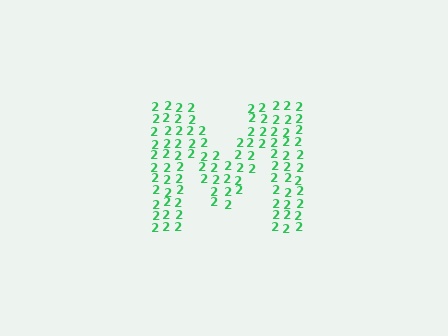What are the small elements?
The small elements are digit 2's.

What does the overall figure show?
The overall figure shows the letter M.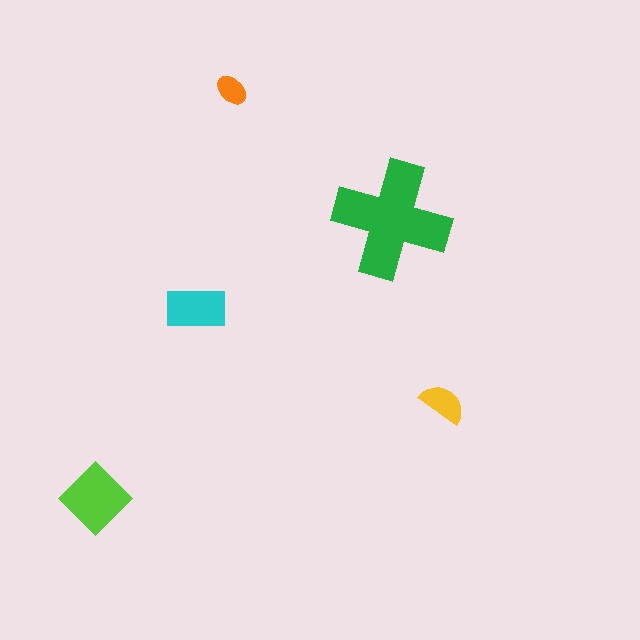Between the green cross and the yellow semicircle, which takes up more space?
The green cross.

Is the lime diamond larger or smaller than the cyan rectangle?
Larger.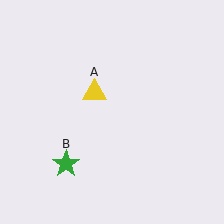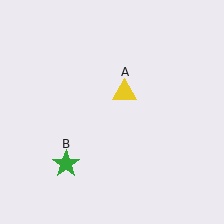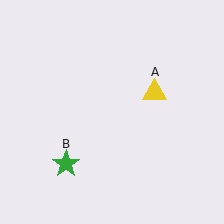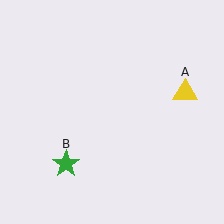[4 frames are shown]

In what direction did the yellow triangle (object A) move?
The yellow triangle (object A) moved right.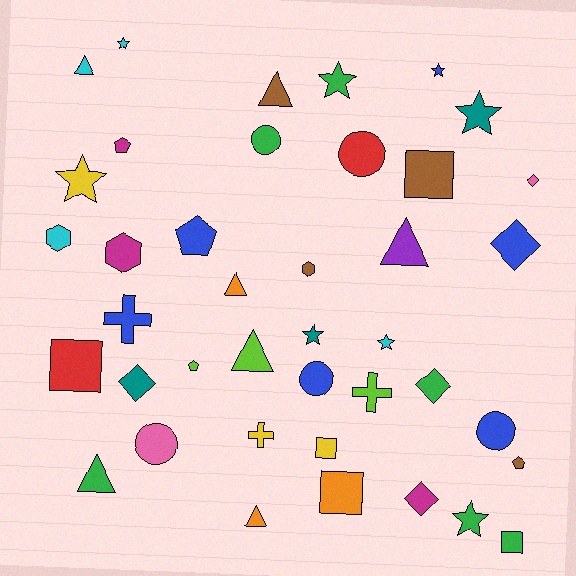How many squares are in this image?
There are 5 squares.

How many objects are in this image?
There are 40 objects.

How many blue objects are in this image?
There are 6 blue objects.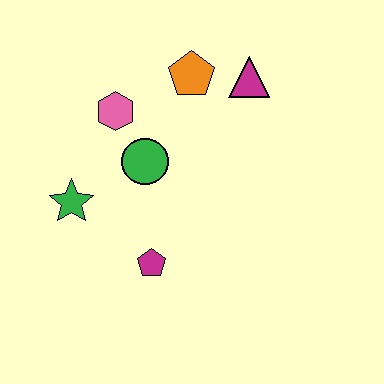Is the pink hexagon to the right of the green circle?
No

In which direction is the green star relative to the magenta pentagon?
The green star is to the left of the magenta pentagon.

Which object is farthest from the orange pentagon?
The magenta pentagon is farthest from the orange pentagon.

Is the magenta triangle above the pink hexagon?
Yes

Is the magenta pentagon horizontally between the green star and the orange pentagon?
Yes